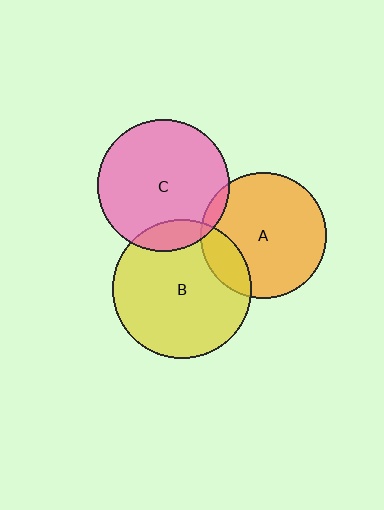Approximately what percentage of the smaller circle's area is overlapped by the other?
Approximately 15%.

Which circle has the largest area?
Circle B (yellow).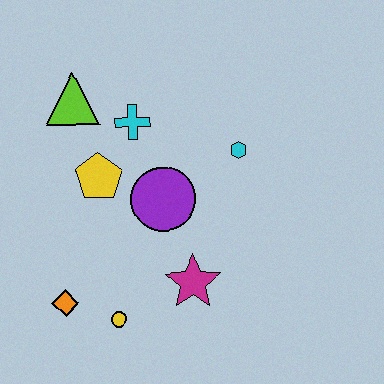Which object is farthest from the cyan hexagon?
The orange diamond is farthest from the cyan hexagon.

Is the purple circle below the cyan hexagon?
Yes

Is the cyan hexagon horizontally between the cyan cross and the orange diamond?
No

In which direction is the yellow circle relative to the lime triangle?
The yellow circle is below the lime triangle.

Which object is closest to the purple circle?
The yellow pentagon is closest to the purple circle.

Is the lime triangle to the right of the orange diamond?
Yes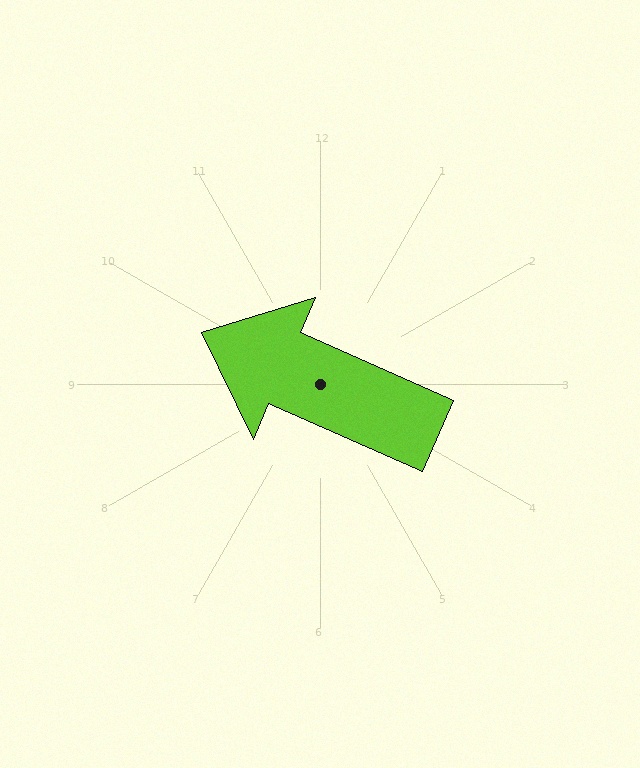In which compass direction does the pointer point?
Northwest.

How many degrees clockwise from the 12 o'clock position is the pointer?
Approximately 294 degrees.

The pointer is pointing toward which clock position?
Roughly 10 o'clock.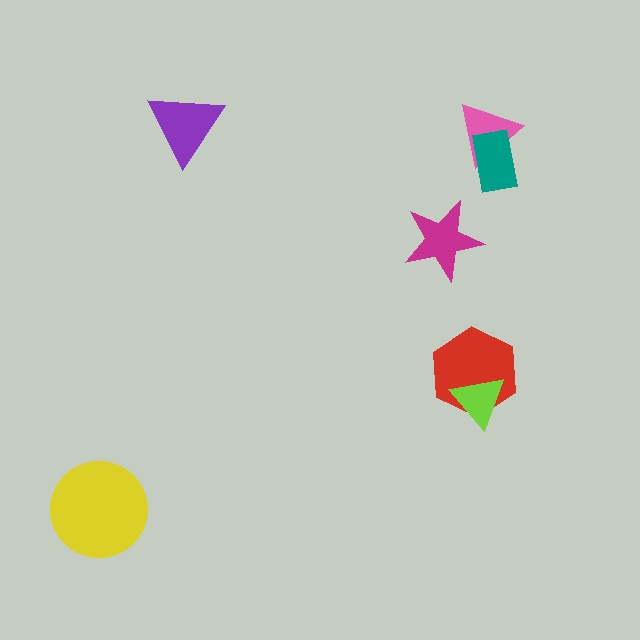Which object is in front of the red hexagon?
The lime triangle is in front of the red hexagon.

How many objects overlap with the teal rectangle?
1 object overlaps with the teal rectangle.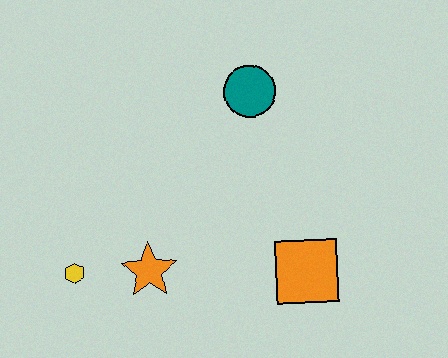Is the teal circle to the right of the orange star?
Yes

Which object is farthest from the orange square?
The yellow hexagon is farthest from the orange square.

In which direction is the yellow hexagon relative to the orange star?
The yellow hexagon is to the left of the orange star.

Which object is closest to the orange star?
The yellow hexagon is closest to the orange star.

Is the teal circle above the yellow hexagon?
Yes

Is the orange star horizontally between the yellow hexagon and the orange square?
Yes